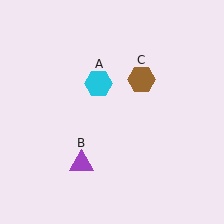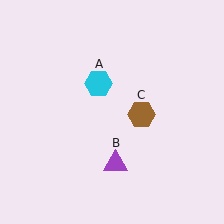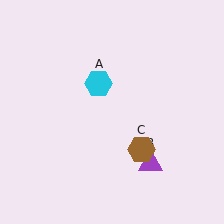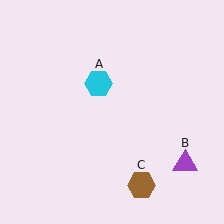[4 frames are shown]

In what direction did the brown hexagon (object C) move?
The brown hexagon (object C) moved down.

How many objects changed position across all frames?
2 objects changed position: purple triangle (object B), brown hexagon (object C).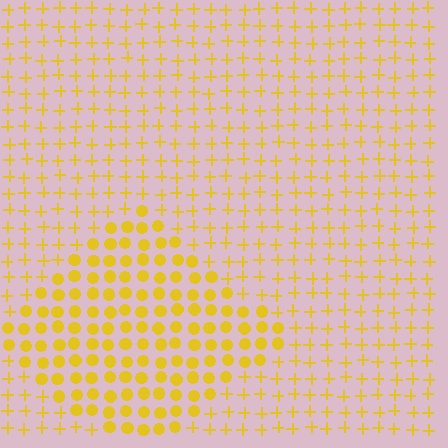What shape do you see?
I see a diamond.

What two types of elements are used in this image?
The image uses circles inside the diamond region and plus signs outside it.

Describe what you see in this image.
The image is filled with small yellow elements arranged in a uniform grid. A diamond-shaped region contains circles, while the surrounding area contains plus signs. The boundary is defined purely by the change in element shape.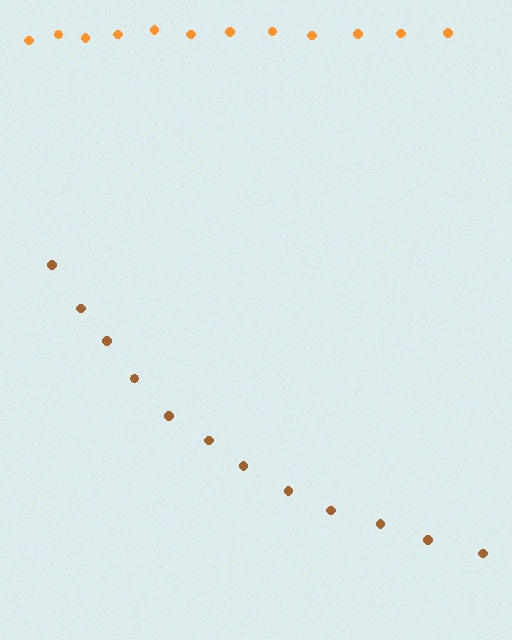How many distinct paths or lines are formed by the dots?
There are 2 distinct paths.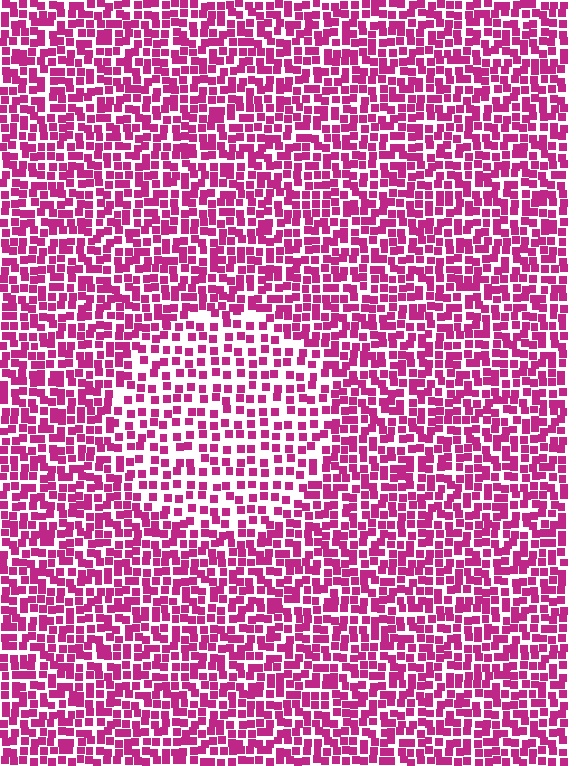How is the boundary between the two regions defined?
The boundary is defined by a change in element density (approximately 1.7x ratio). All elements are the same color, size, and shape.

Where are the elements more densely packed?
The elements are more densely packed outside the circle boundary.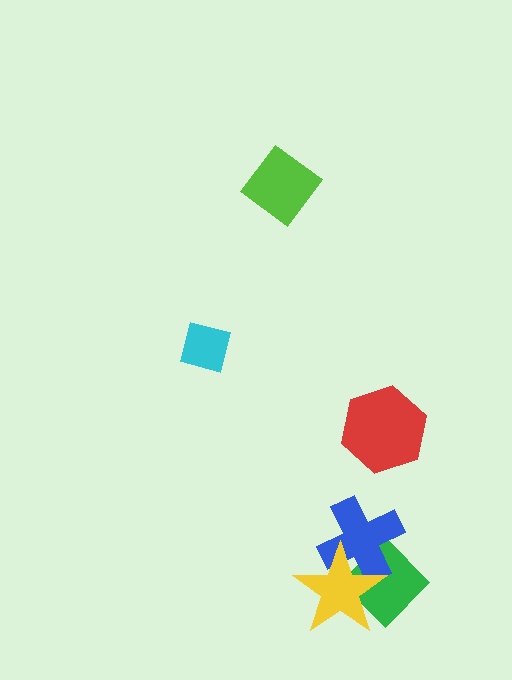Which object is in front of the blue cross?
The yellow star is in front of the blue cross.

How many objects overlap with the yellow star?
2 objects overlap with the yellow star.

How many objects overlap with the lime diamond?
0 objects overlap with the lime diamond.